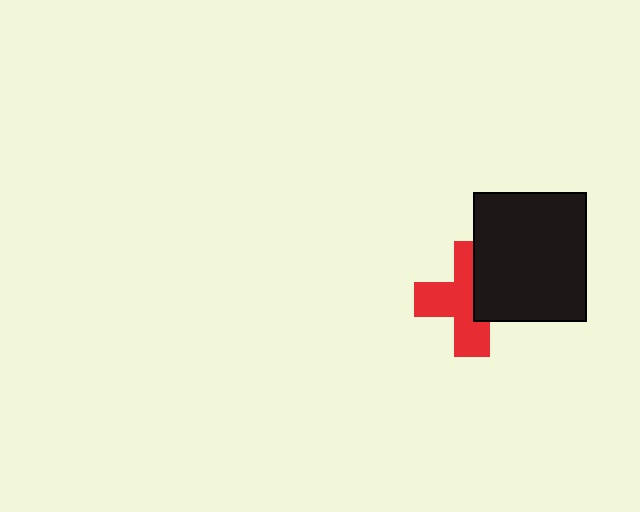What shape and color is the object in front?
The object in front is a black rectangle.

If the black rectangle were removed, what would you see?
You would see the complete red cross.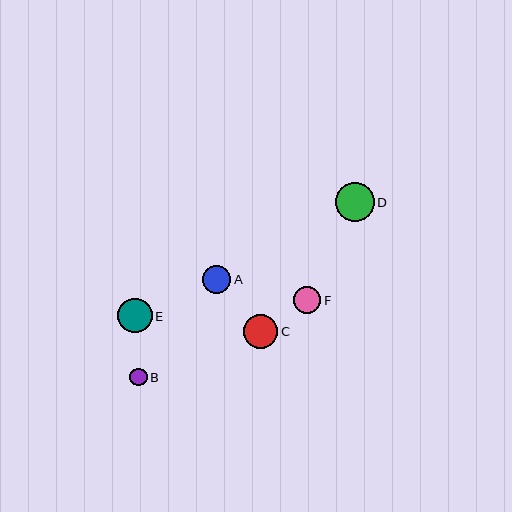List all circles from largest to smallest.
From largest to smallest: D, E, C, A, F, B.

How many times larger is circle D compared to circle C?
Circle D is approximately 1.1 times the size of circle C.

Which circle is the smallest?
Circle B is the smallest with a size of approximately 17 pixels.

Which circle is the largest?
Circle D is the largest with a size of approximately 39 pixels.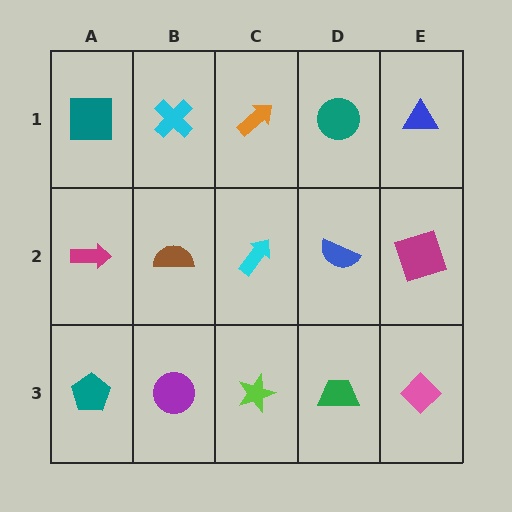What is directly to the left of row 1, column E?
A teal circle.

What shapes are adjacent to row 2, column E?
A blue triangle (row 1, column E), a pink diamond (row 3, column E), a blue semicircle (row 2, column D).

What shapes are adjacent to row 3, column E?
A magenta square (row 2, column E), a green trapezoid (row 3, column D).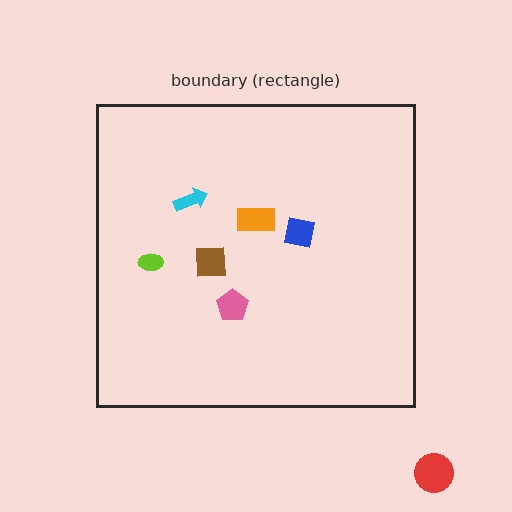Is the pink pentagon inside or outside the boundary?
Inside.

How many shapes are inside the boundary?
6 inside, 1 outside.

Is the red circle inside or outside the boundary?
Outside.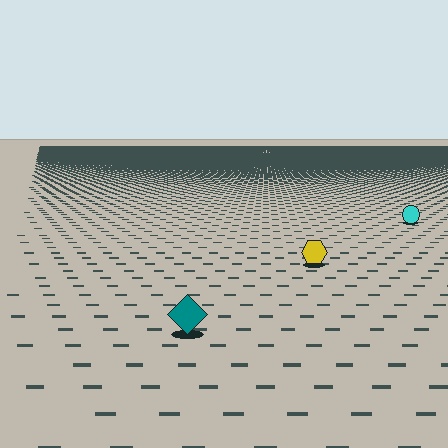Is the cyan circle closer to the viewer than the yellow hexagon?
No. The yellow hexagon is closer — you can tell from the texture gradient: the ground texture is coarser near it.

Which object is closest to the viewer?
The teal diamond is closest. The texture marks near it are larger and more spread out.